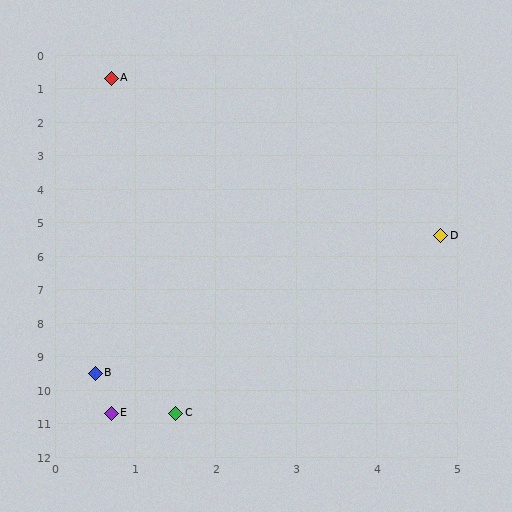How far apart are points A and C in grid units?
Points A and C are about 10.0 grid units apart.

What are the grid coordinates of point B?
Point B is at approximately (0.5, 9.5).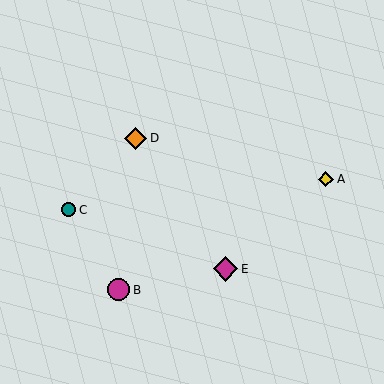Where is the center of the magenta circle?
The center of the magenta circle is at (119, 290).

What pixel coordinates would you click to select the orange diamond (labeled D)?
Click at (136, 139) to select the orange diamond D.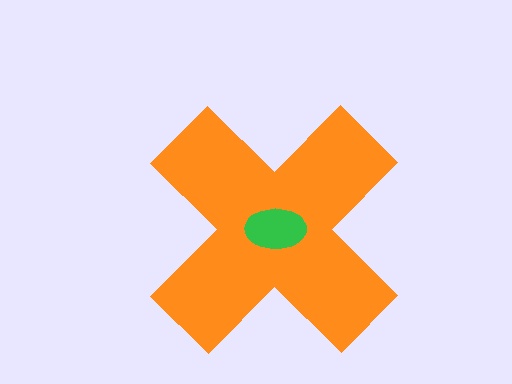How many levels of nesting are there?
2.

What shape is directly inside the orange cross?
The green ellipse.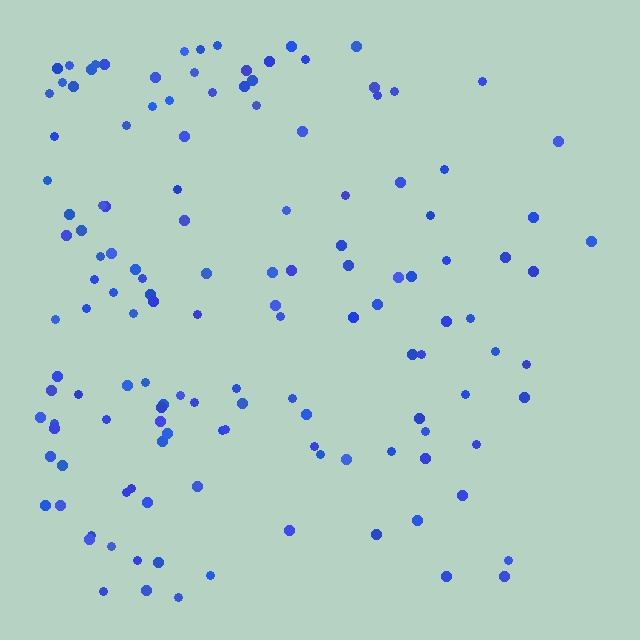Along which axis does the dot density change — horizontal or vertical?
Horizontal.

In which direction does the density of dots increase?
From right to left, with the left side densest.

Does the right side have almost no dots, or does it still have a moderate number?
Still a moderate number, just noticeably fewer than the left.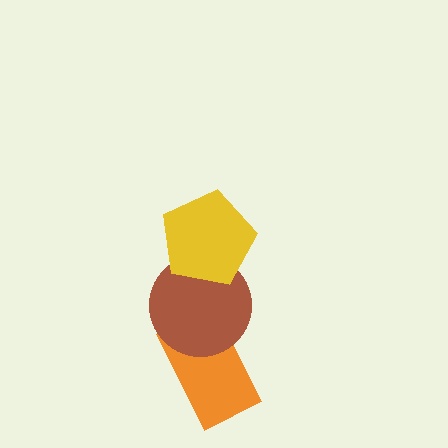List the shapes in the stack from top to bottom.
From top to bottom: the yellow pentagon, the brown circle, the orange rectangle.